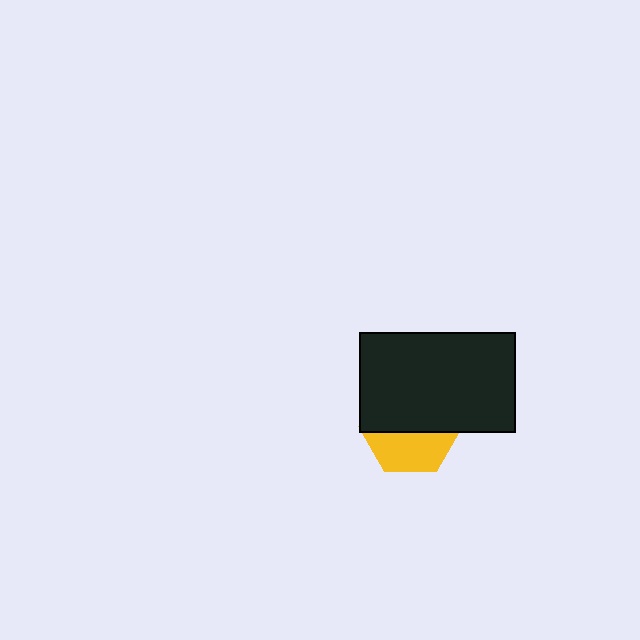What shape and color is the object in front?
The object in front is a black rectangle.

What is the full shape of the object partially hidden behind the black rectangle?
The partially hidden object is a yellow hexagon.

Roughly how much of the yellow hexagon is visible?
A small part of it is visible (roughly 40%).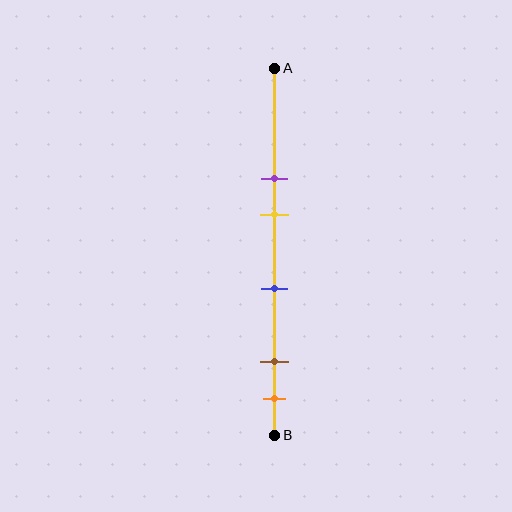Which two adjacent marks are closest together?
The brown and orange marks are the closest adjacent pair.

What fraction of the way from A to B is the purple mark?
The purple mark is approximately 30% (0.3) of the way from A to B.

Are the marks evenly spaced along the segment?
No, the marks are not evenly spaced.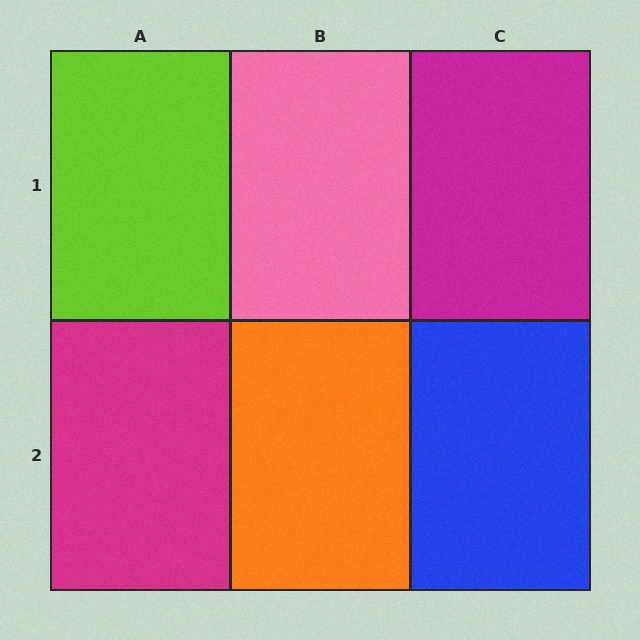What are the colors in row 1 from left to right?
Lime, pink, magenta.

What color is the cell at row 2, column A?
Magenta.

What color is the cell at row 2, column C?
Blue.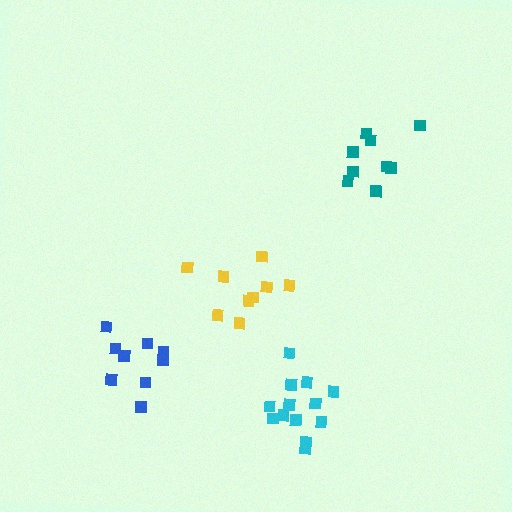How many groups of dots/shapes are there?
There are 4 groups.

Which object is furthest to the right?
The teal cluster is rightmost.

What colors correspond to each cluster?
The clusters are colored: cyan, teal, blue, yellow.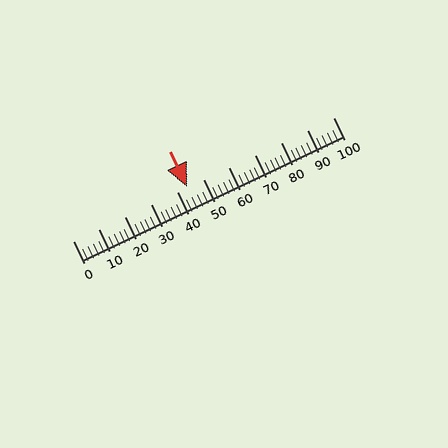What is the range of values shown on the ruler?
The ruler shows values from 0 to 100.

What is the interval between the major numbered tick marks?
The major tick marks are spaced 10 units apart.